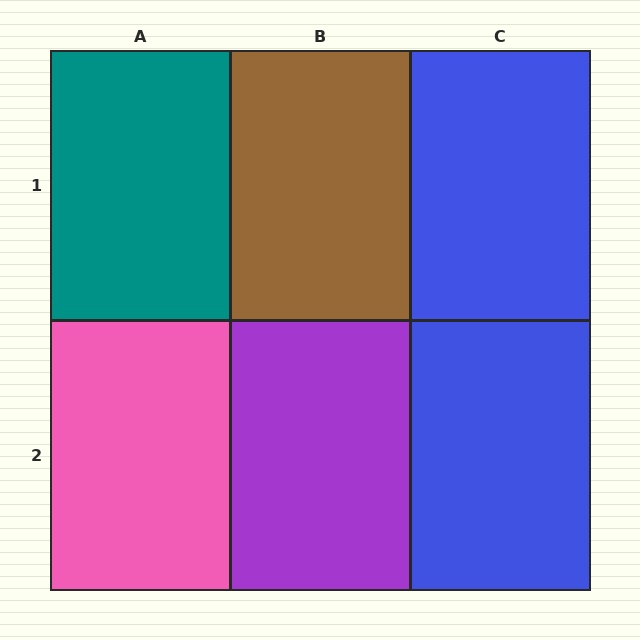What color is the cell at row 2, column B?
Purple.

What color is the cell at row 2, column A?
Pink.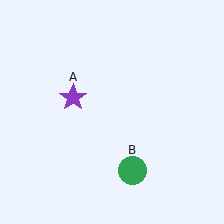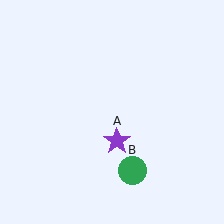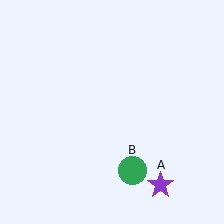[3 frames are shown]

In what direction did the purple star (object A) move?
The purple star (object A) moved down and to the right.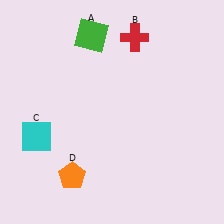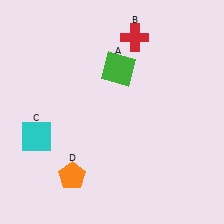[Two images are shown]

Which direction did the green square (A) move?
The green square (A) moved down.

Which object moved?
The green square (A) moved down.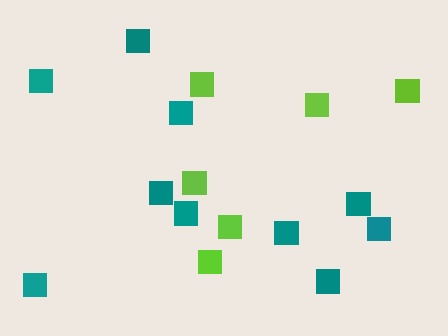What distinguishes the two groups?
There are 2 groups: one group of lime squares (6) and one group of teal squares (10).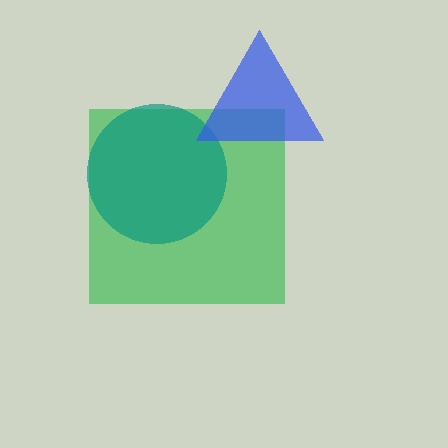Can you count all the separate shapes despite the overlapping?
Yes, there are 3 separate shapes.